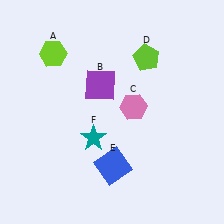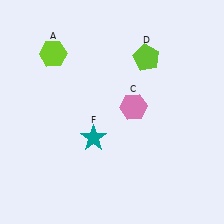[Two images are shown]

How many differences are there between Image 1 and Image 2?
There are 2 differences between the two images.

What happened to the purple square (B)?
The purple square (B) was removed in Image 2. It was in the top-left area of Image 1.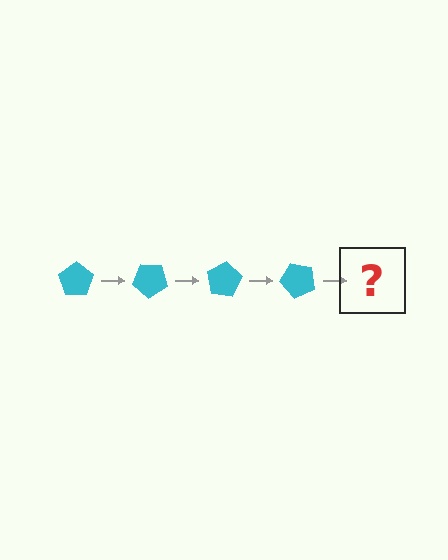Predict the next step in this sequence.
The next step is a cyan pentagon rotated 160 degrees.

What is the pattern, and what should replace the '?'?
The pattern is that the pentagon rotates 40 degrees each step. The '?' should be a cyan pentagon rotated 160 degrees.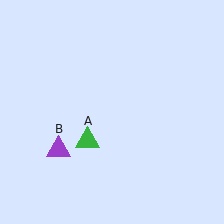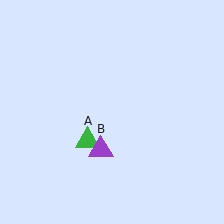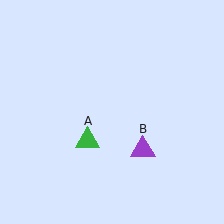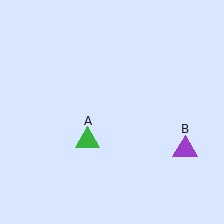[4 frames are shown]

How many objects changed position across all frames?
1 object changed position: purple triangle (object B).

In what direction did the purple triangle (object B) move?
The purple triangle (object B) moved right.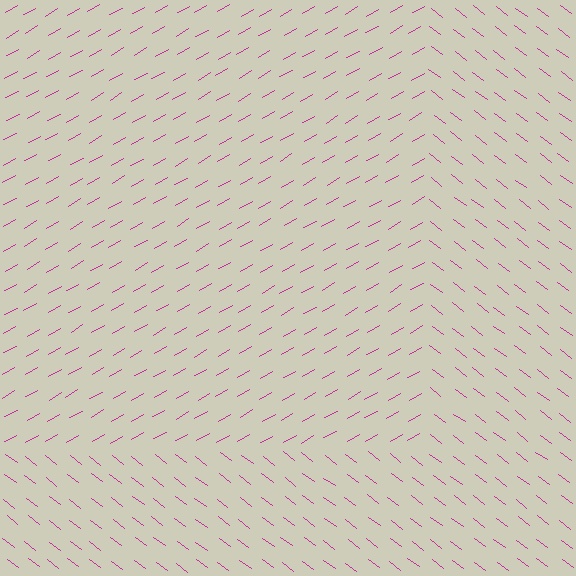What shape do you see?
I see a rectangle.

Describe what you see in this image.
The image is filled with small magenta line segments. A rectangle region in the image has lines oriented differently from the surrounding lines, creating a visible texture boundary.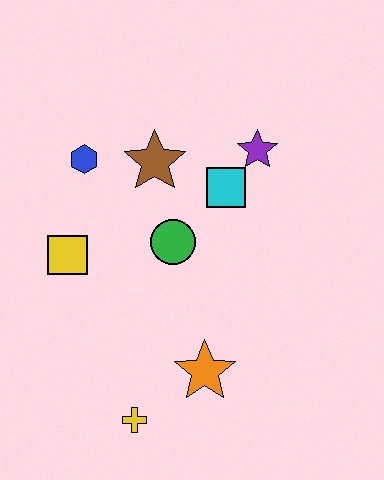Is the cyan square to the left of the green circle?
No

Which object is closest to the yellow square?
The blue hexagon is closest to the yellow square.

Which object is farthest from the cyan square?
The yellow cross is farthest from the cyan square.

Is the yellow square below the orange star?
No